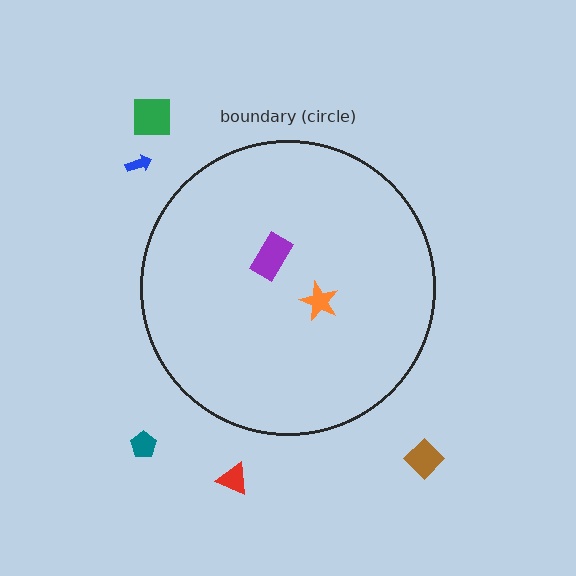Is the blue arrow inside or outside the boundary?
Outside.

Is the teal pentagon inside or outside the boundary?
Outside.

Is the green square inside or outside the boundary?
Outside.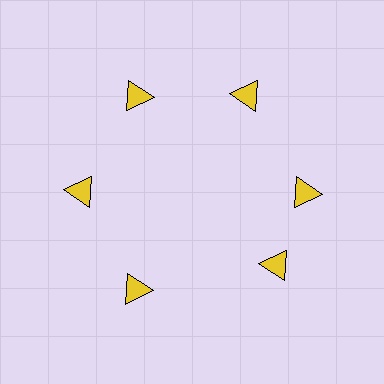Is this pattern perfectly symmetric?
No. The 6 yellow triangles are arranged in a ring, but one element near the 5 o'clock position is rotated out of alignment along the ring, breaking the 6-fold rotational symmetry.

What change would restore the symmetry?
The symmetry would be restored by rotating it back into even spacing with its neighbors so that all 6 triangles sit at equal angles and equal distance from the center.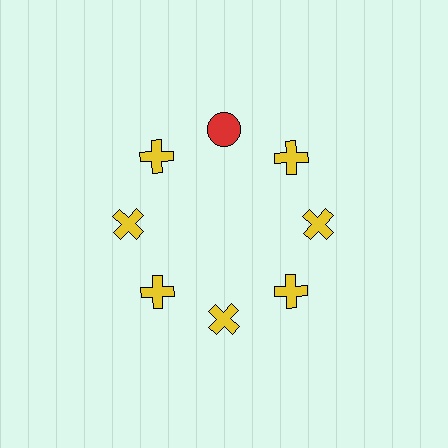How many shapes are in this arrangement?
There are 8 shapes arranged in a ring pattern.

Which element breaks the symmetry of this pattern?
The red circle at roughly the 12 o'clock position breaks the symmetry. All other shapes are yellow crosses.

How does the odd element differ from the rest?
It differs in both color (red instead of yellow) and shape (circle instead of cross).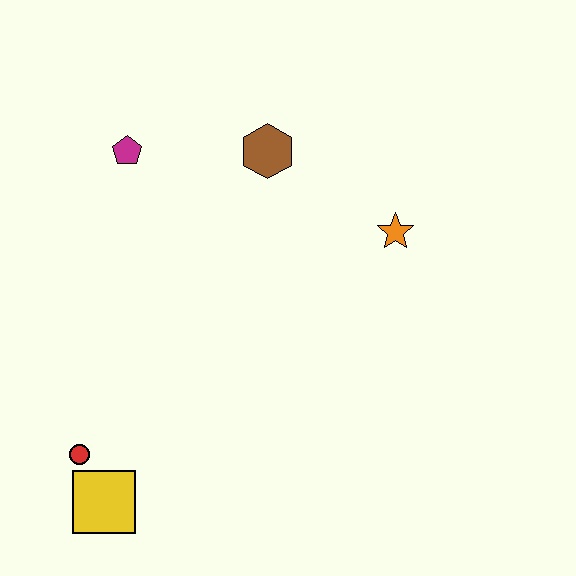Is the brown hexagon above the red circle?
Yes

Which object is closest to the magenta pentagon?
The brown hexagon is closest to the magenta pentagon.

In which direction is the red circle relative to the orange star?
The red circle is to the left of the orange star.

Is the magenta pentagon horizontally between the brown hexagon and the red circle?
Yes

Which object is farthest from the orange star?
The yellow square is farthest from the orange star.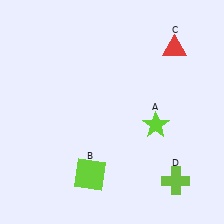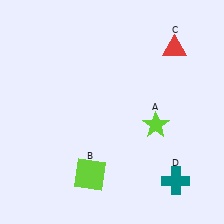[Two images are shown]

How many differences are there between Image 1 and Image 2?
There is 1 difference between the two images.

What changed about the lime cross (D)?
In Image 1, D is lime. In Image 2, it changed to teal.